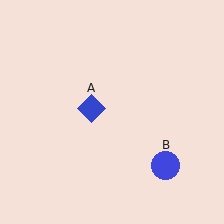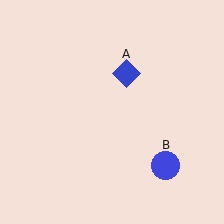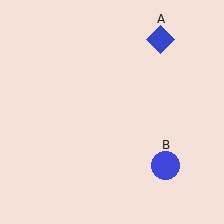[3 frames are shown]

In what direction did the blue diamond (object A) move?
The blue diamond (object A) moved up and to the right.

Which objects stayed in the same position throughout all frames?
Blue circle (object B) remained stationary.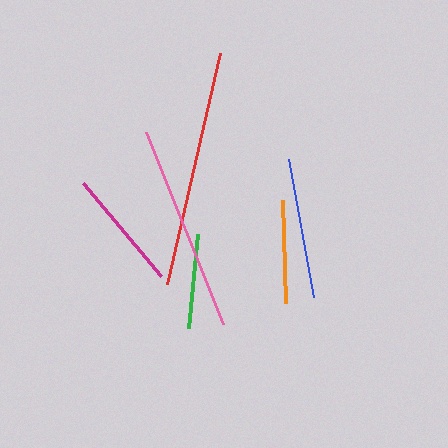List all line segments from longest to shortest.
From longest to shortest: red, pink, blue, magenta, orange, green.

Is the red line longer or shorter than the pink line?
The red line is longer than the pink line.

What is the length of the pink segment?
The pink segment is approximately 207 pixels long.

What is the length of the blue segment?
The blue segment is approximately 140 pixels long.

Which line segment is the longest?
The red line is the longest at approximately 237 pixels.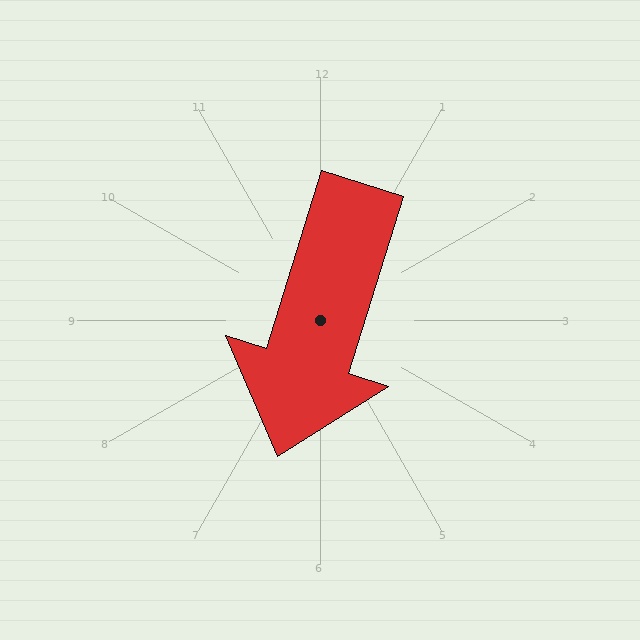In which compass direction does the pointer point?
South.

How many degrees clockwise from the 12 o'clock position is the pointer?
Approximately 197 degrees.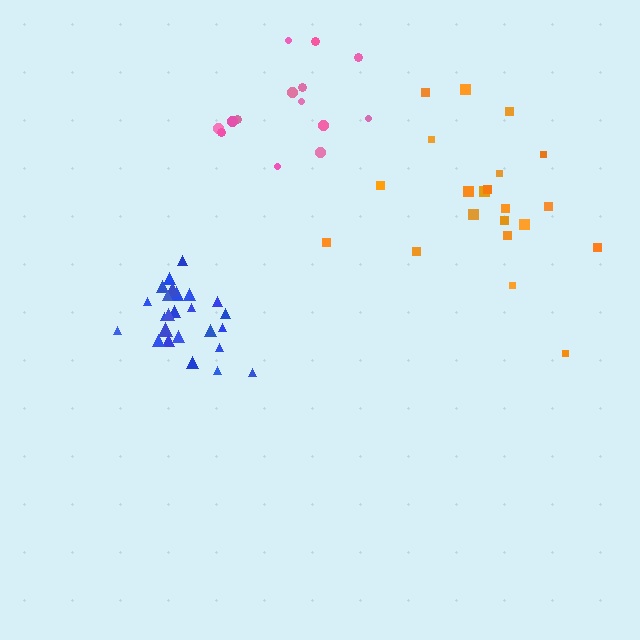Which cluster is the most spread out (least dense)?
Orange.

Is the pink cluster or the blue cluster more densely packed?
Blue.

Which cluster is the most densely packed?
Blue.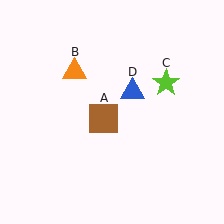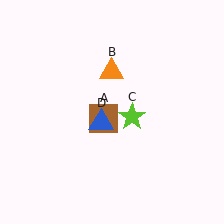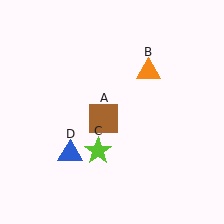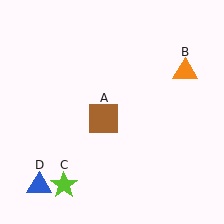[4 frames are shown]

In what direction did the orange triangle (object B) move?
The orange triangle (object B) moved right.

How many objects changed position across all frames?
3 objects changed position: orange triangle (object B), lime star (object C), blue triangle (object D).